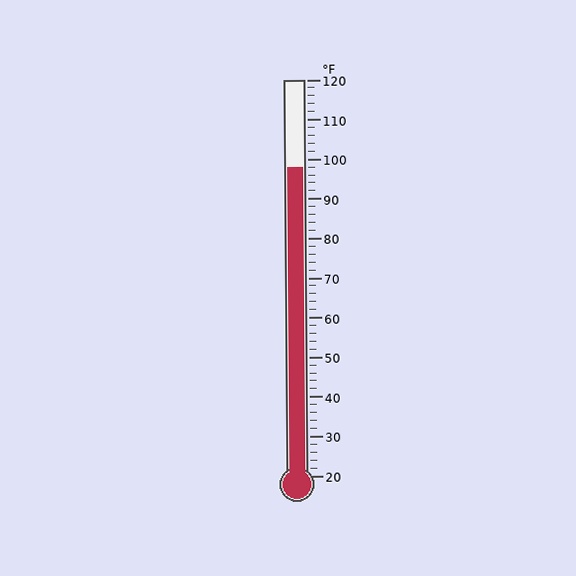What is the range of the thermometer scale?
The thermometer scale ranges from 20°F to 120°F.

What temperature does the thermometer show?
The thermometer shows approximately 98°F.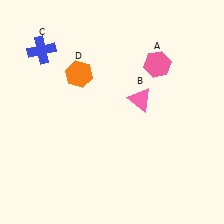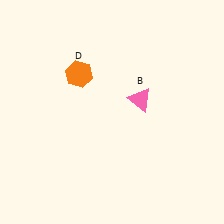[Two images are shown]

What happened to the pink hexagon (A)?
The pink hexagon (A) was removed in Image 2. It was in the top-right area of Image 1.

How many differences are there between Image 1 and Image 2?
There are 2 differences between the two images.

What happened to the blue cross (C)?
The blue cross (C) was removed in Image 2. It was in the top-left area of Image 1.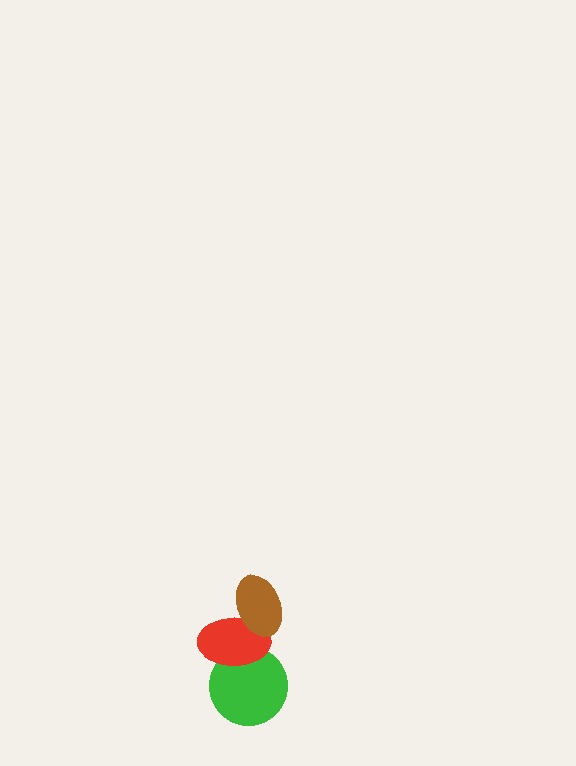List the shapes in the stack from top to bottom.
From top to bottom: the brown ellipse, the red ellipse, the green circle.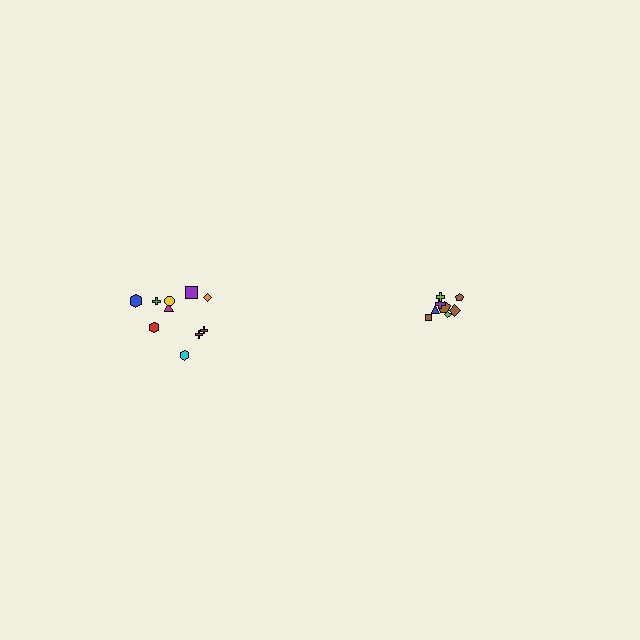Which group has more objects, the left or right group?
The left group.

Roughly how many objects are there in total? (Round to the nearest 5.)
Roughly 20 objects in total.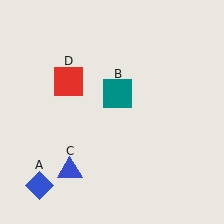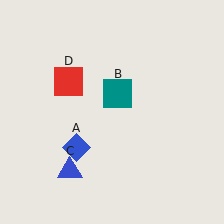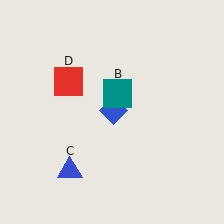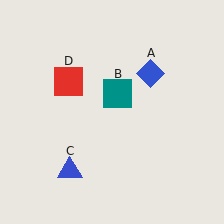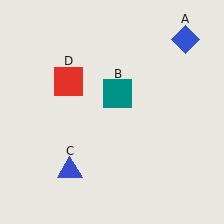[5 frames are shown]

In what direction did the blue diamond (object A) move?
The blue diamond (object A) moved up and to the right.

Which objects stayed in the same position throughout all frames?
Teal square (object B) and blue triangle (object C) and red square (object D) remained stationary.